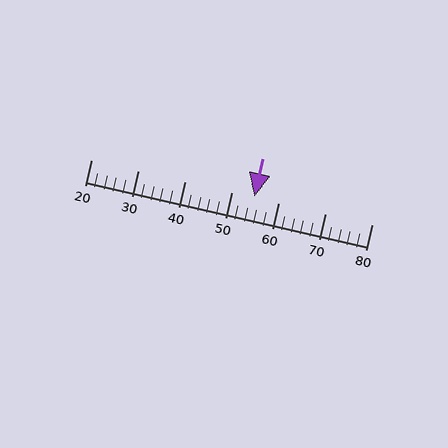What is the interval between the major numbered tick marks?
The major tick marks are spaced 10 units apart.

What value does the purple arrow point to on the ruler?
The purple arrow points to approximately 55.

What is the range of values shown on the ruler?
The ruler shows values from 20 to 80.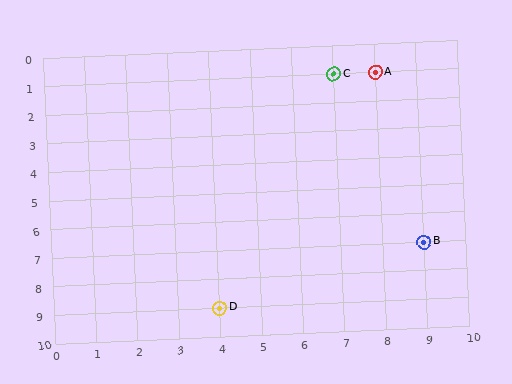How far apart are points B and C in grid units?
Points B and C are 2 columns and 6 rows apart (about 6.3 grid units diagonally).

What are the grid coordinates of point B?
Point B is at grid coordinates (9, 7).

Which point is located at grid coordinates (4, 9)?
Point D is at (4, 9).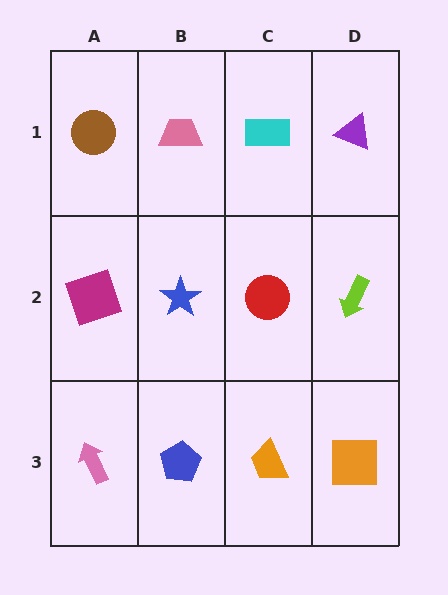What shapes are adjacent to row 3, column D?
A lime arrow (row 2, column D), an orange trapezoid (row 3, column C).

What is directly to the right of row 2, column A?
A blue star.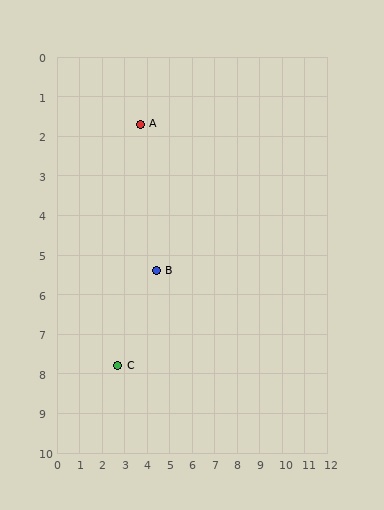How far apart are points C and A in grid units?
Points C and A are about 6.2 grid units apart.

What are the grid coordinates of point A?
Point A is at approximately (3.7, 1.7).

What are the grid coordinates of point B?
Point B is at approximately (4.4, 5.4).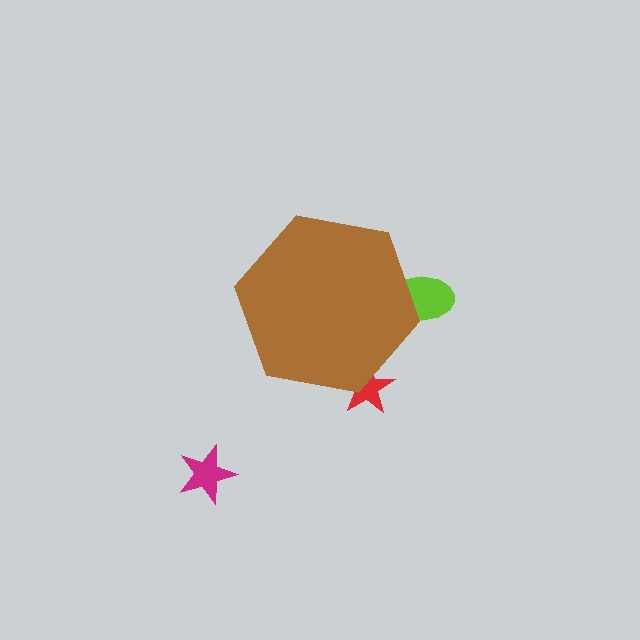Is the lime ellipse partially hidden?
Yes, the lime ellipse is partially hidden behind the brown hexagon.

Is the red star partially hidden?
Yes, the red star is partially hidden behind the brown hexagon.